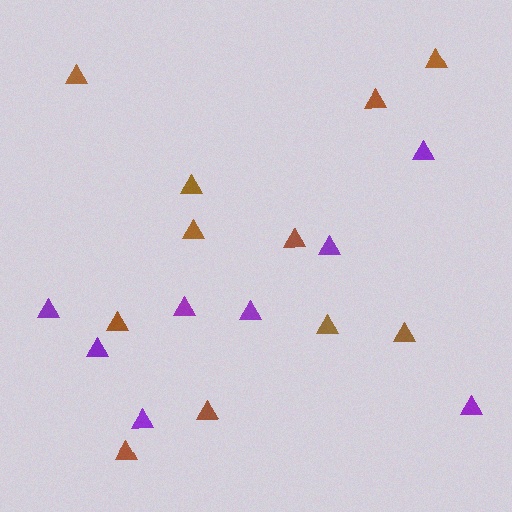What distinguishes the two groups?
There are 2 groups: one group of purple triangles (8) and one group of brown triangles (11).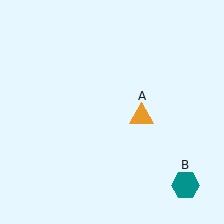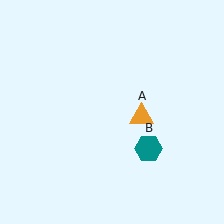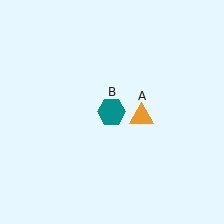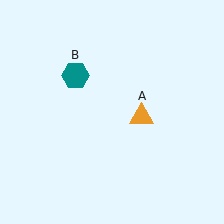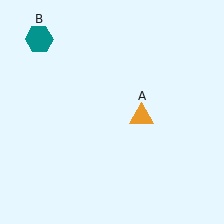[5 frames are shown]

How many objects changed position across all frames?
1 object changed position: teal hexagon (object B).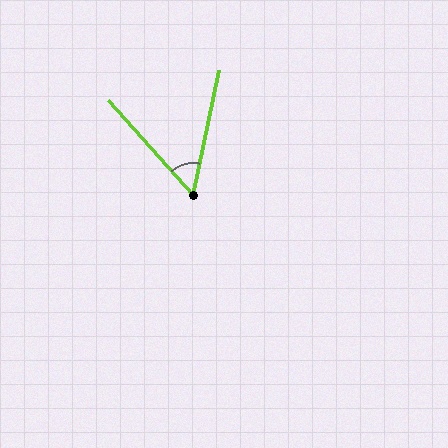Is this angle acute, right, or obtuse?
It is acute.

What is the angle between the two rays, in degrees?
Approximately 54 degrees.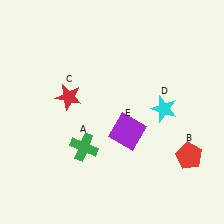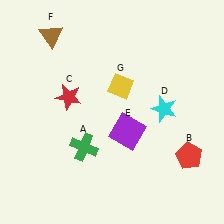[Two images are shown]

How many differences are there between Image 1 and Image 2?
There are 2 differences between the two images.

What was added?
A brown triangle (F), a yellow diamond (G) were added in Image 2.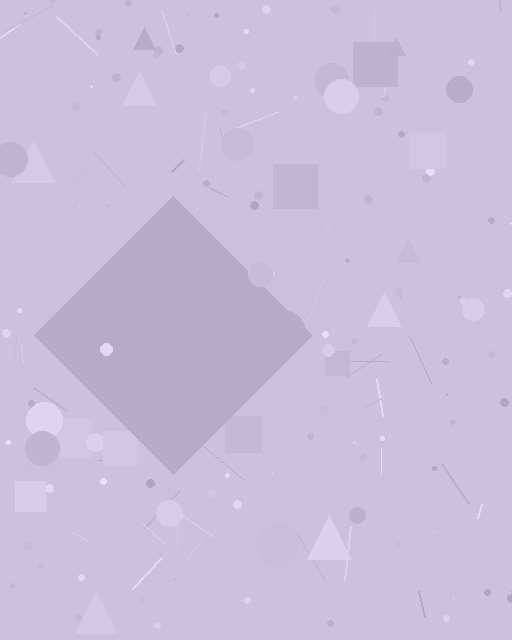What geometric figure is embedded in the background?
A diamond is embedded in the background.